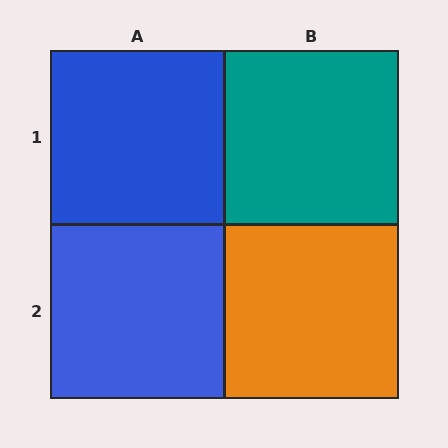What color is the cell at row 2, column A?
Blue.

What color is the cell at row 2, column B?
Orange.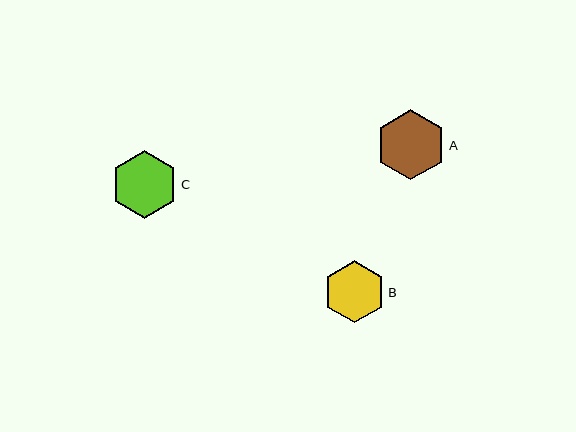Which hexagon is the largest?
Hexagon A is the largest with a size of approximately 70 pixels.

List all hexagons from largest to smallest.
From largest to smallest: A, C, B.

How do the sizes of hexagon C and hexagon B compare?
Hexagon C and hexagon B are approximately the same size.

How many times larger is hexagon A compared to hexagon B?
Hexagon A is approximately 1.1 times the size of hexagon B.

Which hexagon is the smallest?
Hexagon B is the smallest with a size of approximately 62 pixels.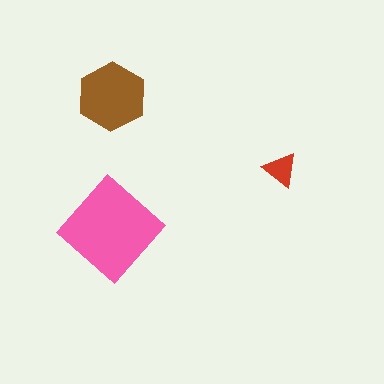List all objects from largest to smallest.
The pink diamond, the brown hexagon, the red triangle.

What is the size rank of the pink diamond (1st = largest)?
1st.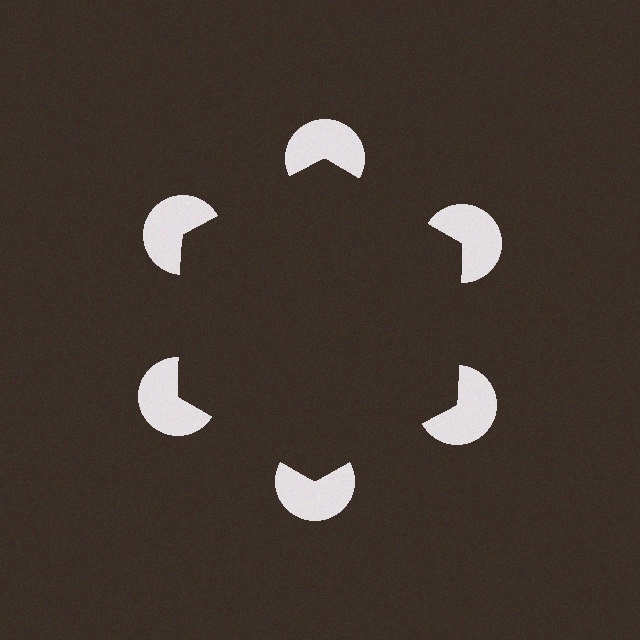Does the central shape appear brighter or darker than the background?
It typically appears slightly darker than the background, even though no actual brightness change is drawn.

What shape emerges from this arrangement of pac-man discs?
An illusory hexagon — its edges are inferred from the aligned wedge cuts in the pac-man discs, not physically drawn.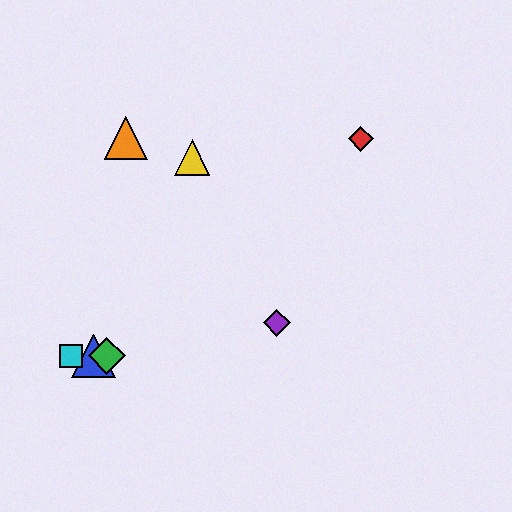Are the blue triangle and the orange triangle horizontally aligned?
No, the blue triangle is at y≈356 and the orange triangle is at y≈138.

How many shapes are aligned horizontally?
3 shapes (the blue triangle, the green diamond, the cyan square) are aligned horizontally.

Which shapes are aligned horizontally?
The blue triangle, the green diamond, the cyan square are aligned horizontally.